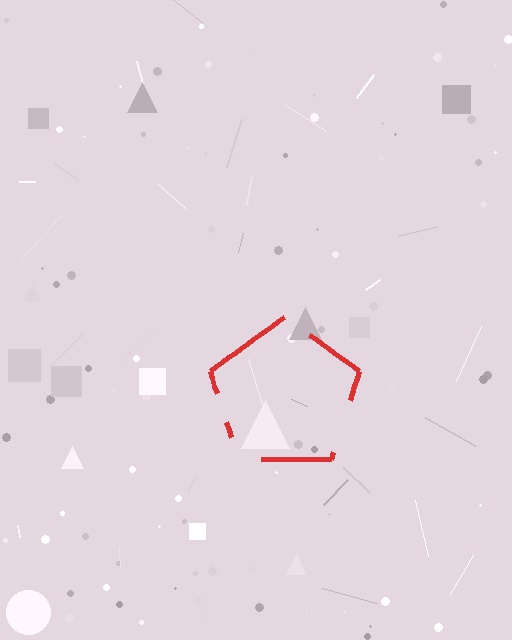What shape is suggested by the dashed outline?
The dashed outline suggests a pentagon.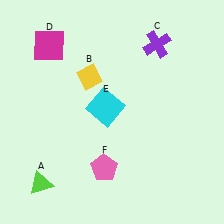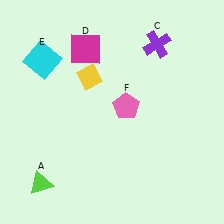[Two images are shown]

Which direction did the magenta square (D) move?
The magenta square (D) moved right.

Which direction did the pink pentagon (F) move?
The pink pentagon (F) moved up.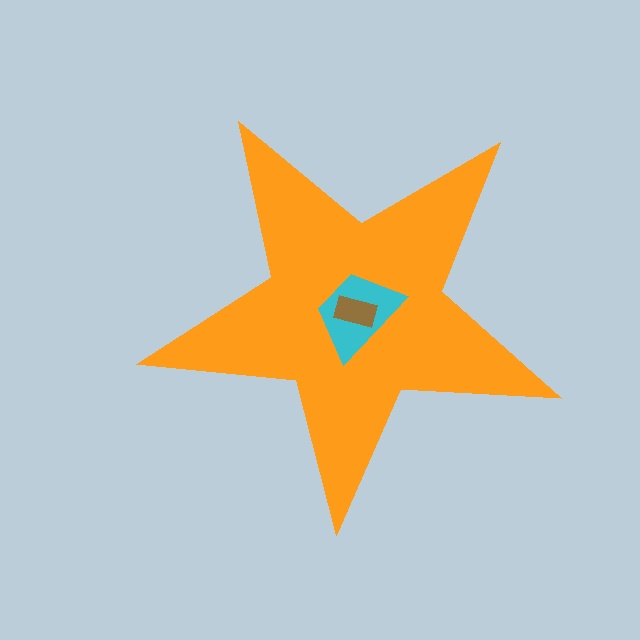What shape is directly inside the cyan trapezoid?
The brown rectangle.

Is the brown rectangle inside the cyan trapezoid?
Yes.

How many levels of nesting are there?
3.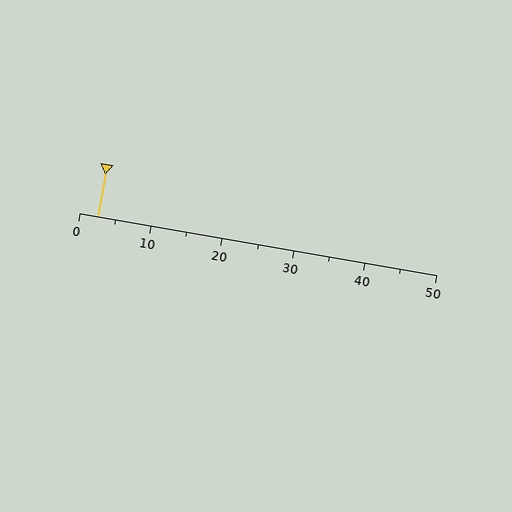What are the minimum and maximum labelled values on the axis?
The axis runs from 0 to 50.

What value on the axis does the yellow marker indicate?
The marker indicates approximately 2.5.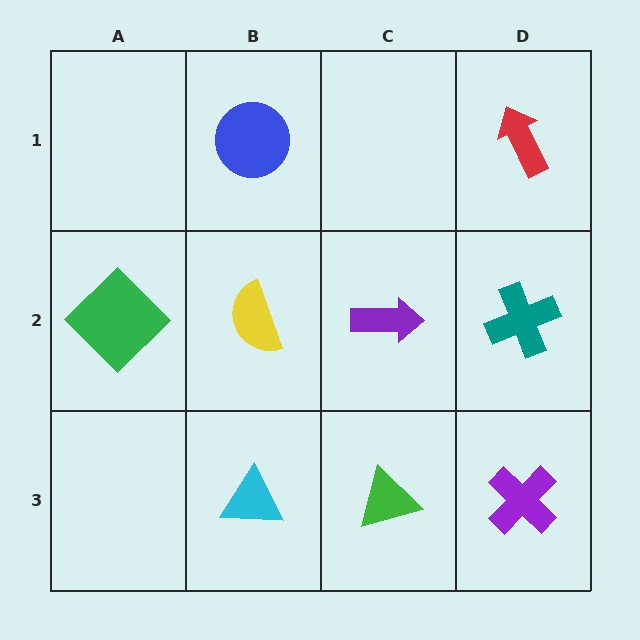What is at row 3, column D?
A purple cross.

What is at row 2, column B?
A yellow semicircle.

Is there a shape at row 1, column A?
No, that cell is empty.